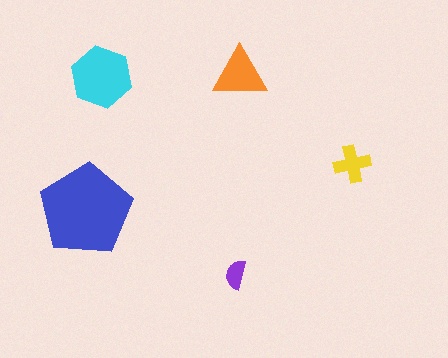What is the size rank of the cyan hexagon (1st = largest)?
2nd.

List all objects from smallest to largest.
The purple semicircle, the yellow cross, the orange triangle, the cyan hexagon, the blue pentagon.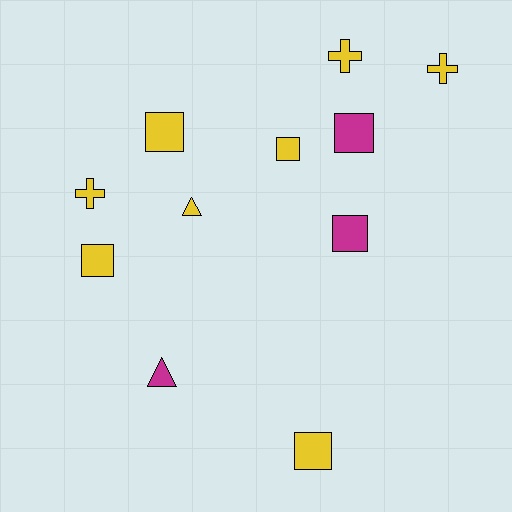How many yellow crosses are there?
There are 3 yellow crosses.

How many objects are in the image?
There are 11 objects.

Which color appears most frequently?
Yellow, with 8 objects.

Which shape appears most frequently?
Square, with 6 objects.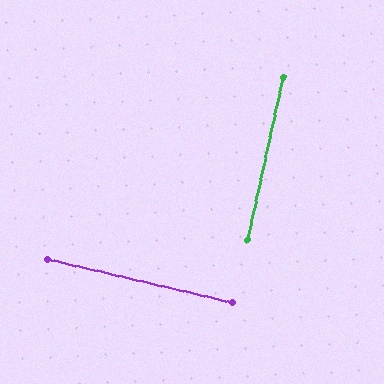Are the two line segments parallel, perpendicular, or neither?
Perpendicular — they meet at approximately 89°.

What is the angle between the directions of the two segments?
Approximately 89 degrees.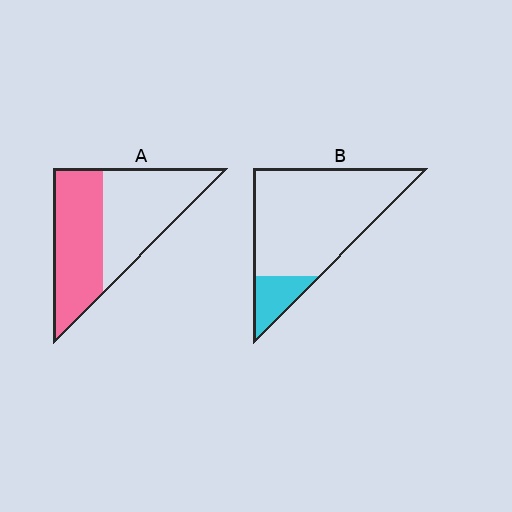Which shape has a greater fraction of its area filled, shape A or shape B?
Shape A.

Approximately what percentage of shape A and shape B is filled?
A is approximately 50% and B is approximately 15%.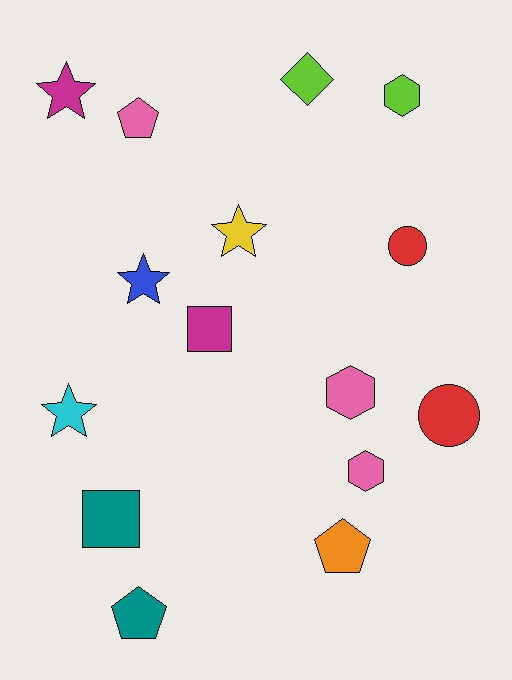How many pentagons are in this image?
There are 3 pentagons.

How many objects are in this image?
There are 15 objects.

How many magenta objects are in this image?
There are 2 magenta objects.